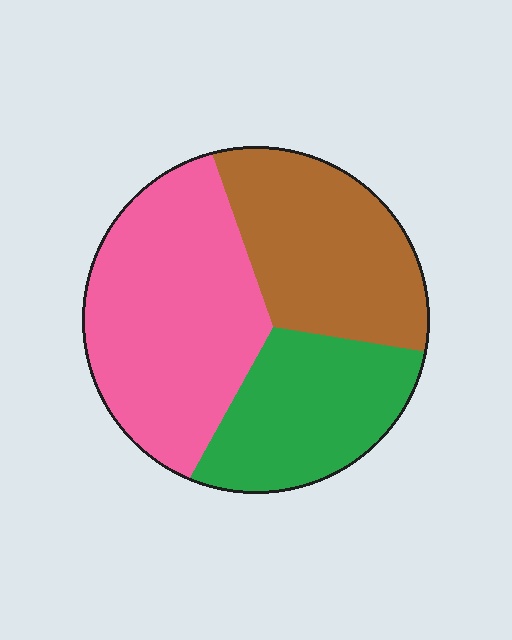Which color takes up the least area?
Green, at roughly 25%.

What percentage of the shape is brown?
Brown covers 31% of the shape.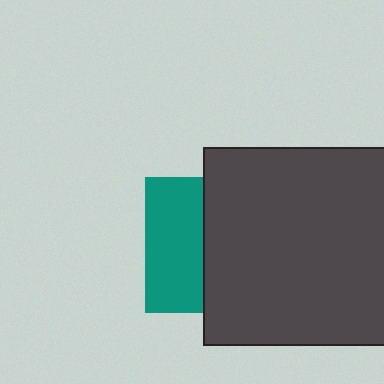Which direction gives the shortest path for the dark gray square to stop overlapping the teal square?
Moving right gives the shortest separation.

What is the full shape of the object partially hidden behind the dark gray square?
The partially hidden object is a teal square.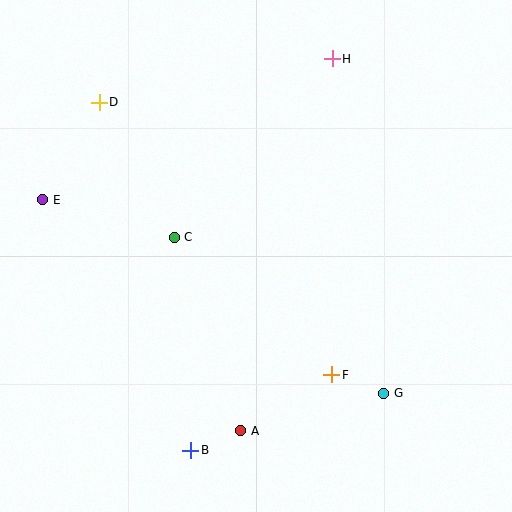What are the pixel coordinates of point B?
Point B is at (191, 450).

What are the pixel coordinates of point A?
Point A is at (241, 431).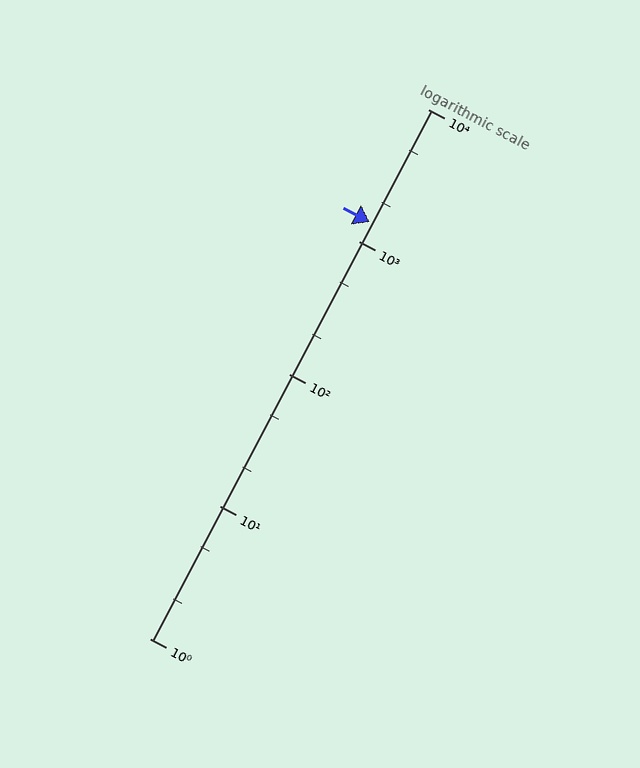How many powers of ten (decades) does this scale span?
The scale spans 4 decades, from 1 to 10000.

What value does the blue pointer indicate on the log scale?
The pointer indicates approximately 1400.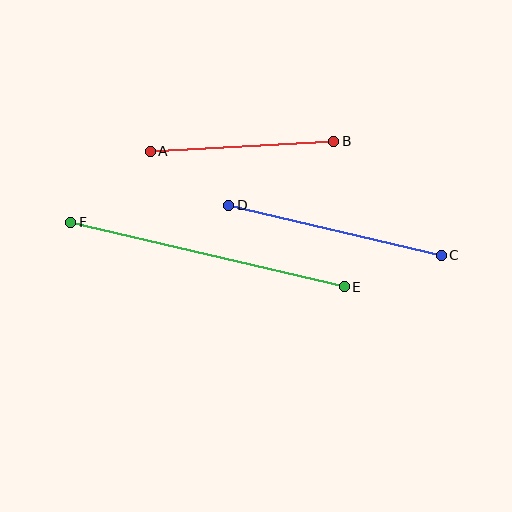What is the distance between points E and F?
The distance is approximately 281 pixels.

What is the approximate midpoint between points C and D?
The midpoint is at approximately (335, 230) pixels.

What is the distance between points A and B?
The distance is approximately 184 pixels.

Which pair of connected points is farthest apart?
Points E and F are farthest apart.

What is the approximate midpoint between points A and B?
The midpoint is at approximately (242, 146) pixels.